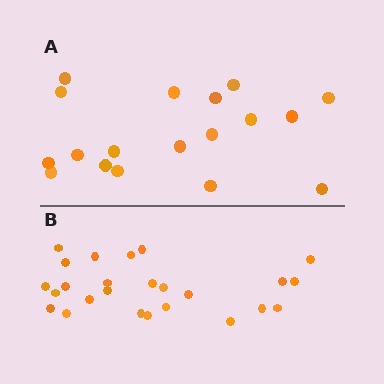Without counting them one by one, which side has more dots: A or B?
Region B (the bottom region) has more dots.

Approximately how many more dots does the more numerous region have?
Region B has roughly 8 or so more dots than region A.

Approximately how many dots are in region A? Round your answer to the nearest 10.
About 20 dots. (The exact count is 18, which rounds to 20.)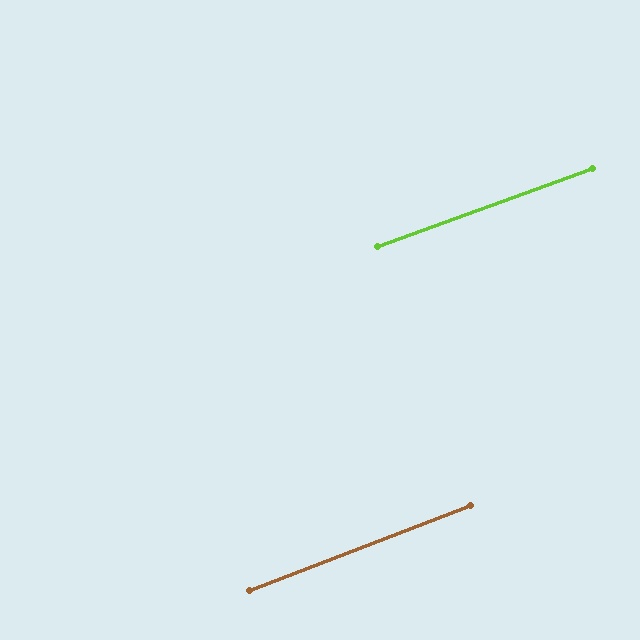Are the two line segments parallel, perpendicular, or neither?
Parallel — their directions differ by only 0.9°.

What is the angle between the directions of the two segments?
Approximately 1 degree.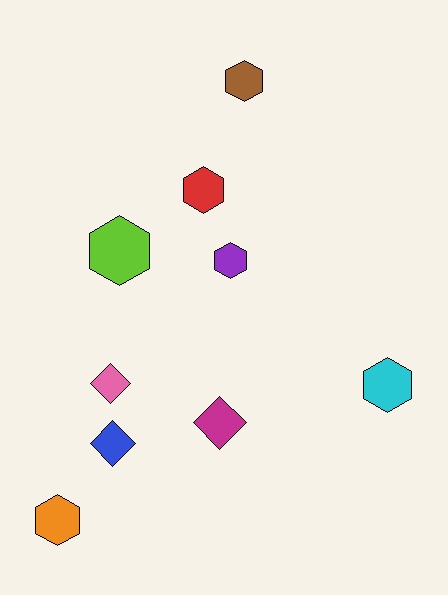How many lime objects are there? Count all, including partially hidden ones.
There is 1 lime object.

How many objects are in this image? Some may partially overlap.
There are 9 objects.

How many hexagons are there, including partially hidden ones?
There are 6 hexagons.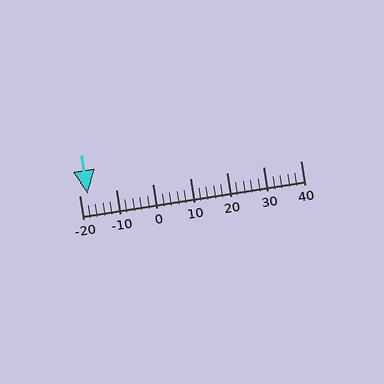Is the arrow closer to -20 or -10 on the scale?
The arrow is closer to -20.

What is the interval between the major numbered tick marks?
The major tick marks are spaced 10 units apart.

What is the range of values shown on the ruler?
The ruler shows values from -20 to 40.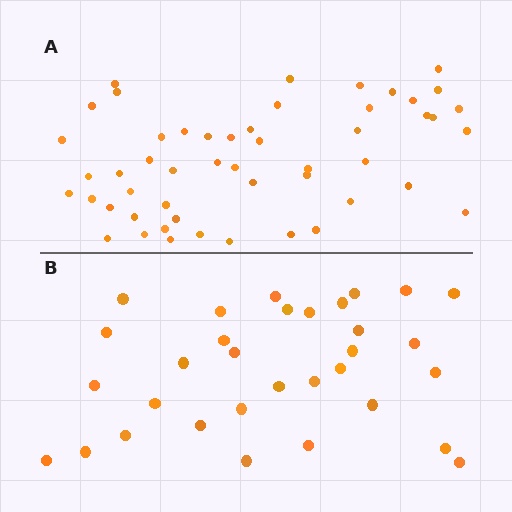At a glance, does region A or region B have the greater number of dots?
Region A (the top region) has more dots.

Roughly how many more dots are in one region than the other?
Region A has approximately 20 more dots than region B.